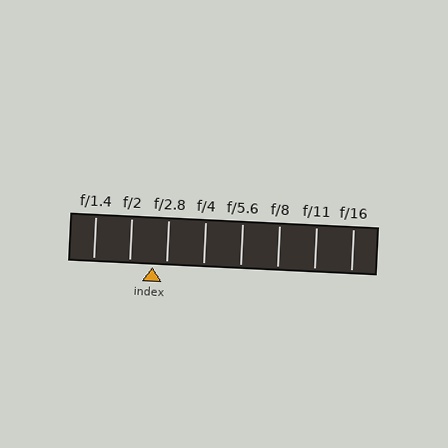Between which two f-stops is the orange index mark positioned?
The index mark is between f/2 and f/2.8.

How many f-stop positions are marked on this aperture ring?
There are 8 f-stop positions marked.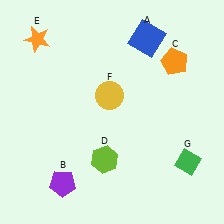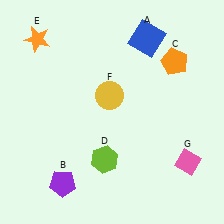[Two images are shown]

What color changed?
The diamond (G) changed from green in Image 1 to pink in Image 2.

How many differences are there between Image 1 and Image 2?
There is 1 difference between the two images.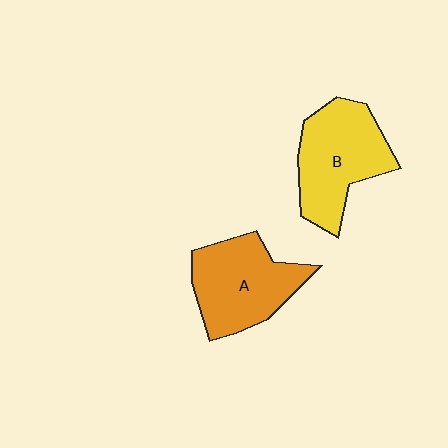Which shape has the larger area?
Shape B (yellow).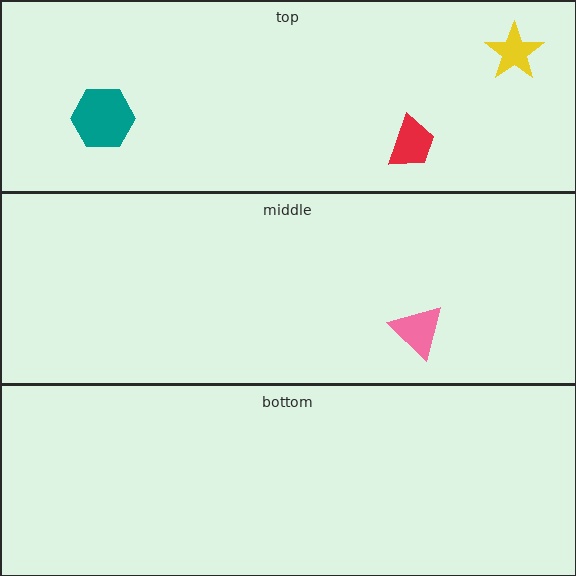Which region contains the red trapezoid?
The top region.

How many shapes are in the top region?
3.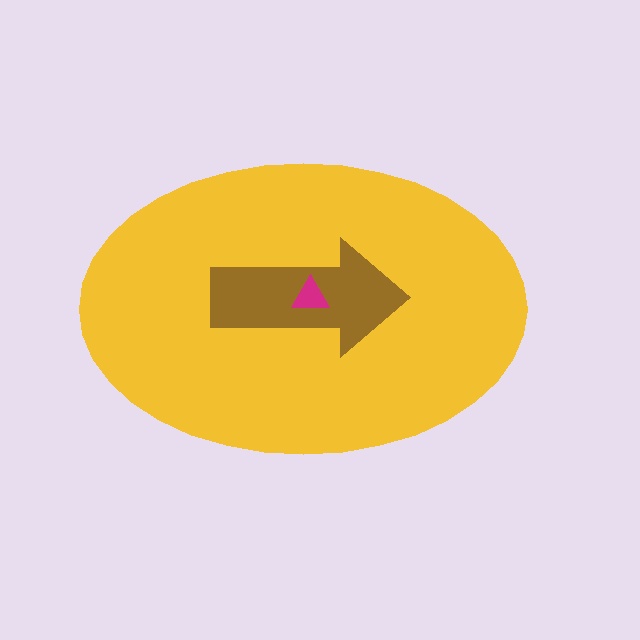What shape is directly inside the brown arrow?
The magenta triangle.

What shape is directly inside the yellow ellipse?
The brown arrow.